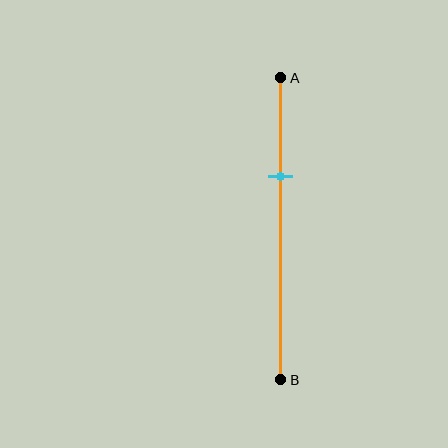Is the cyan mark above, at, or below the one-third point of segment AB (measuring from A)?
The cyan mark is approximately at the one-third point of segment AB.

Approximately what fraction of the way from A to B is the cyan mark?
The cyan mark is approximately 35% of the way from A to B.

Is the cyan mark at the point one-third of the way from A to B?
Yes, the mark is approximately at the one-third point.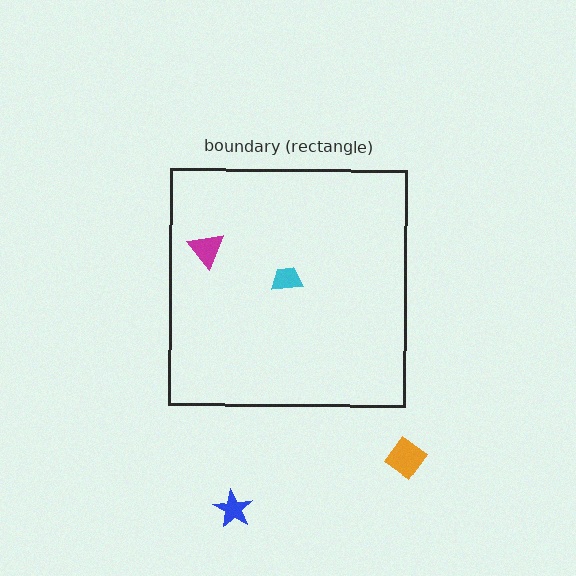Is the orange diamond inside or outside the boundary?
Outside.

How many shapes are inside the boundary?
2 inside, 2 outside.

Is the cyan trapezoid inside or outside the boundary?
Inside.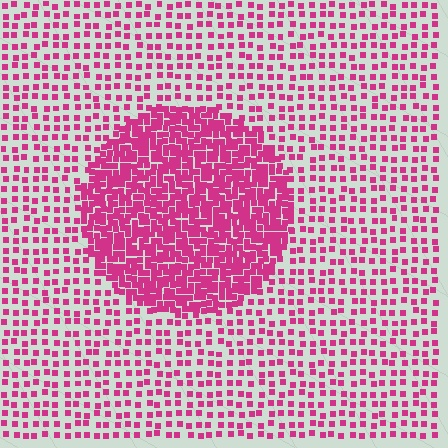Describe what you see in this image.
The image contains small magenta elements arranged at two different densities. A circle-shaped region is visible where the elements are more densely packed than the surrounding area.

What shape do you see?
I see a circle.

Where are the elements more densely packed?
The elements are more densely packed inside the circle boundary.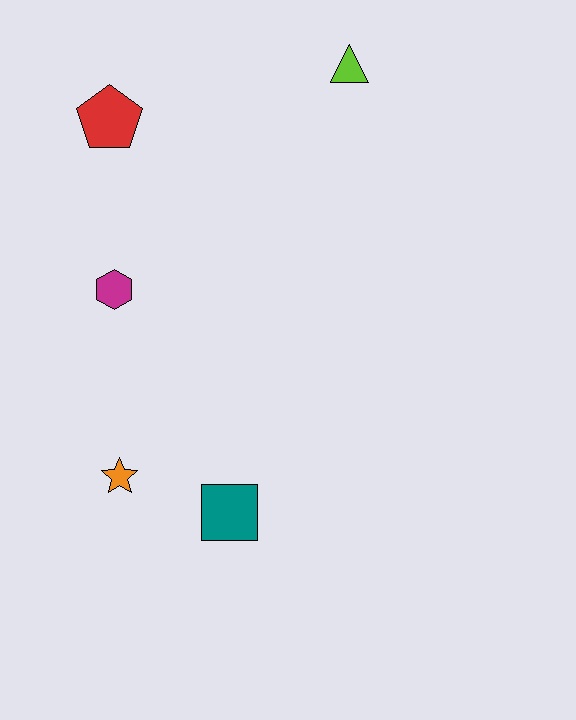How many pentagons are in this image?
There is 1 pentagon.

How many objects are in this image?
There are 5 objects.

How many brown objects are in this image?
There are no brown objects.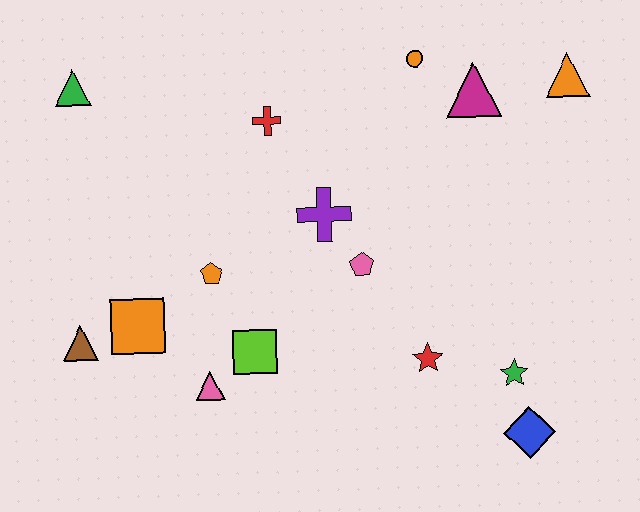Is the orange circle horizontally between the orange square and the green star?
Yes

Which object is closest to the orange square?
The brown triangle is closest to the orange square.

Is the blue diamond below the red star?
Yes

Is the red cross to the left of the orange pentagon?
No